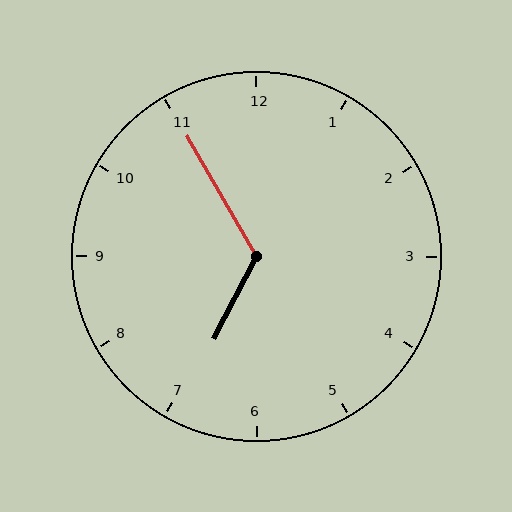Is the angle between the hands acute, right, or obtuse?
It is obtuse.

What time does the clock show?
6:55.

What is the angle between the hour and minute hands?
Approximately 122 degrees.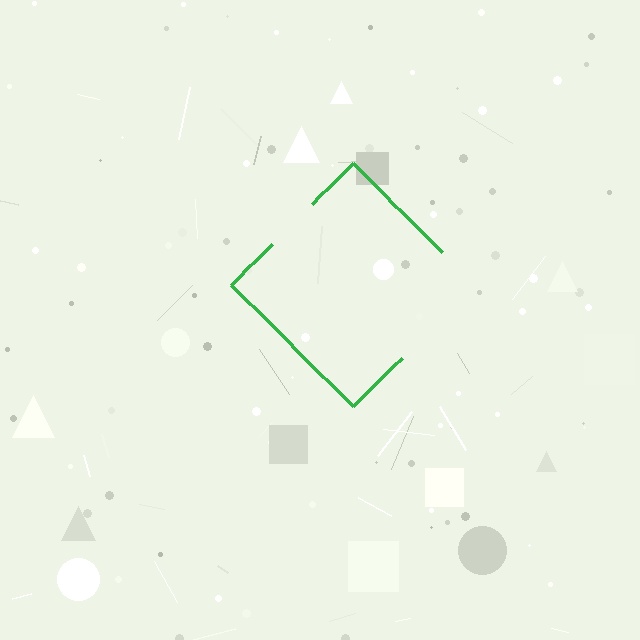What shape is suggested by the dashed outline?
The dashed outline suggests a diamond.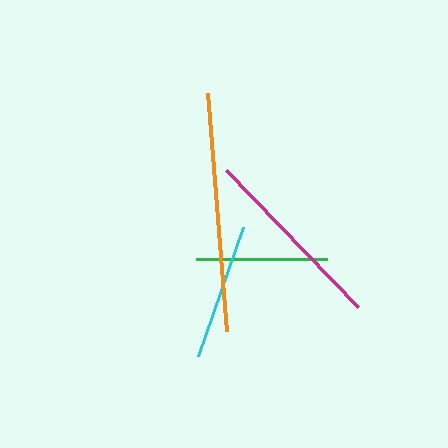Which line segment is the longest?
The orange line is the longest at approximately 239 pixels.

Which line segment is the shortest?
The green line is the shortest at approximately 130 pixels.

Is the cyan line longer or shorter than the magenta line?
The magenta line is longer than the cyan line.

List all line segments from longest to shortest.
From longest to shortest: orange, magenta, cyan, green.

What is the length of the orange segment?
The orange segment is approximately 239 pixels long.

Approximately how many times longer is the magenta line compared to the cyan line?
The magenta line is approximately 1.4 times the length of the cyan line.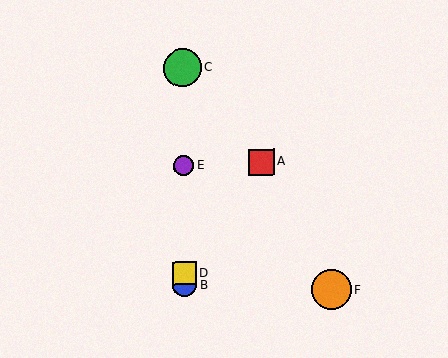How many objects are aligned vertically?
4 objects (B, C, D, E) are aligned vertically.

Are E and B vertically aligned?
Yes, both are at x≈183.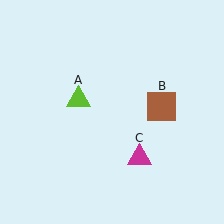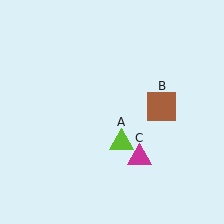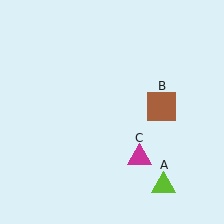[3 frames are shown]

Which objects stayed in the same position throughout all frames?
Brown square (object B) and magenta triangle (object C) remained stationary.